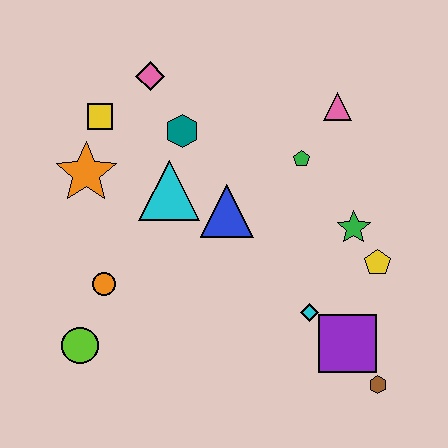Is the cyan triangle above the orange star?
No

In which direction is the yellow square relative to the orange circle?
The yellow square is above the orange circle.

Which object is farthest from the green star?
The lime circle is farthest from the green star.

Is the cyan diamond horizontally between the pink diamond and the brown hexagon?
Yes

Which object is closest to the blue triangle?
The cyan triangle is closest to the blue triangle.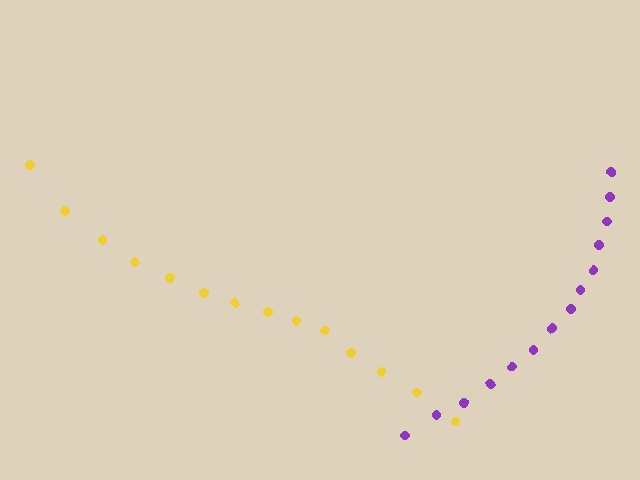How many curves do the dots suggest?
There are 2 distinct paths.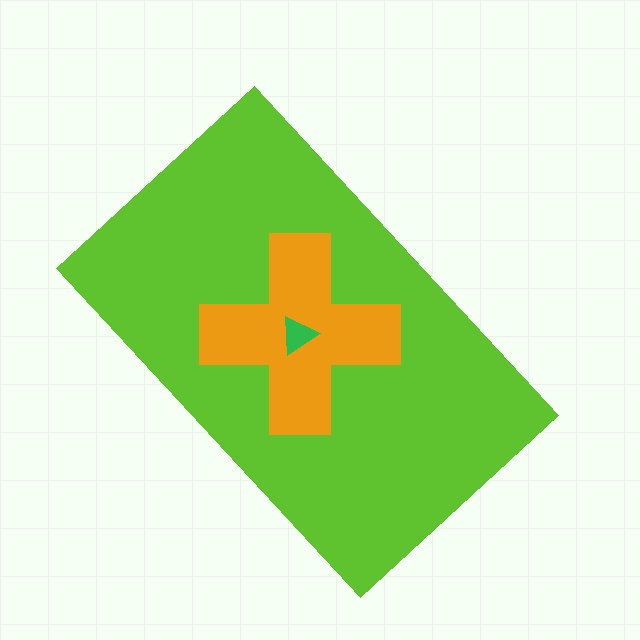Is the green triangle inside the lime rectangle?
Yes.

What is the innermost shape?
The green triangle.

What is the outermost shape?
The lime rectangle.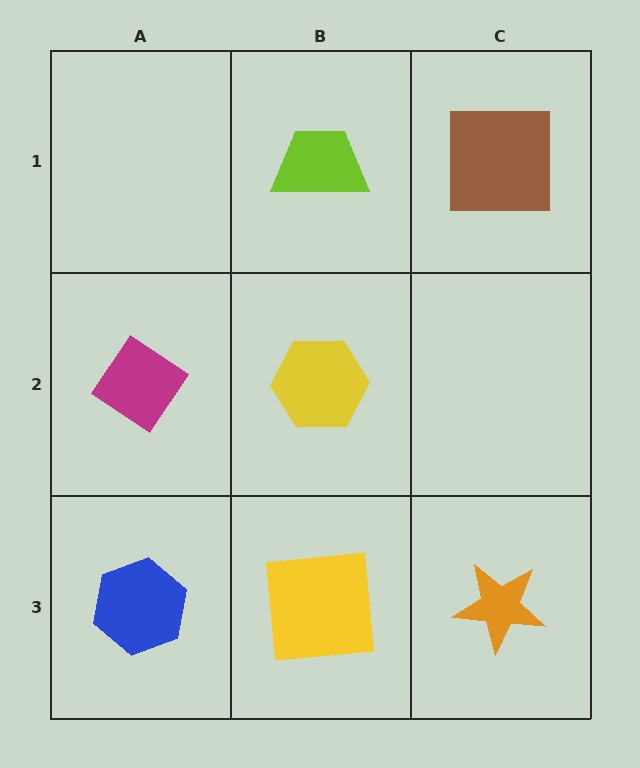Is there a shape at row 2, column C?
No, that cell is empty.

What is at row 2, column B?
A yellow hexagon.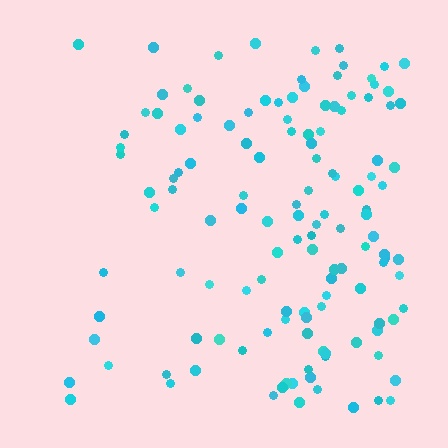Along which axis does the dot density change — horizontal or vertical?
Horizontal.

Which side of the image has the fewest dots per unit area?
The left.